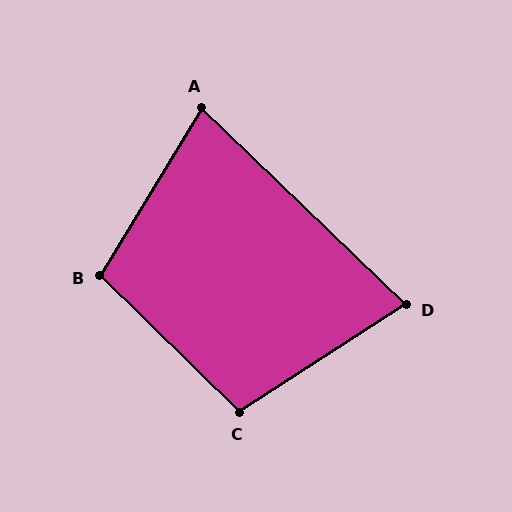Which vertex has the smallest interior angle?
D, at approximately 77 degrees.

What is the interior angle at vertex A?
Approximately 78 degrees (acute).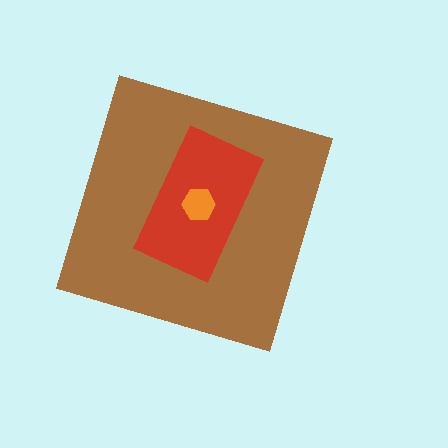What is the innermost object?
The orange hexagon.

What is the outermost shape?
The brown diamond.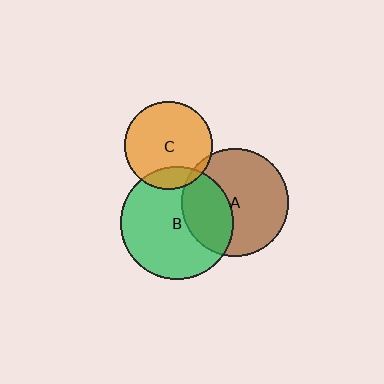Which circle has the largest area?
Circle B (green).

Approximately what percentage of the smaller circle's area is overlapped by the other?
Approximately 15%.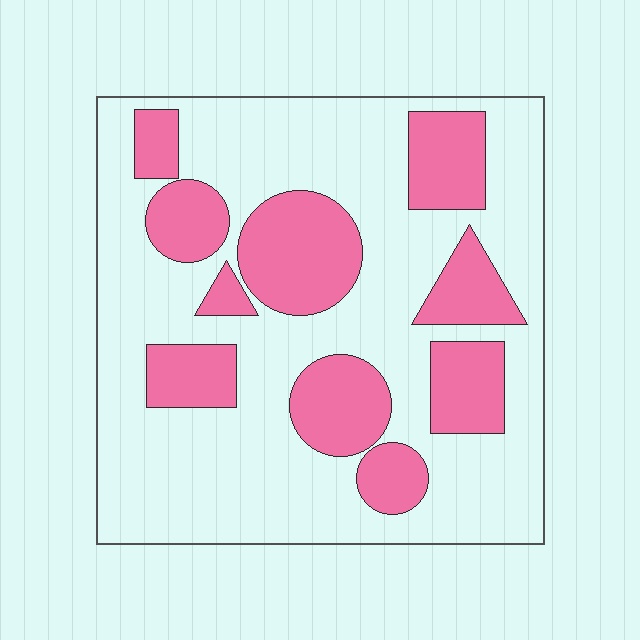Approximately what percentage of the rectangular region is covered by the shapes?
Approximately 30%.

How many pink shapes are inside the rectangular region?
10.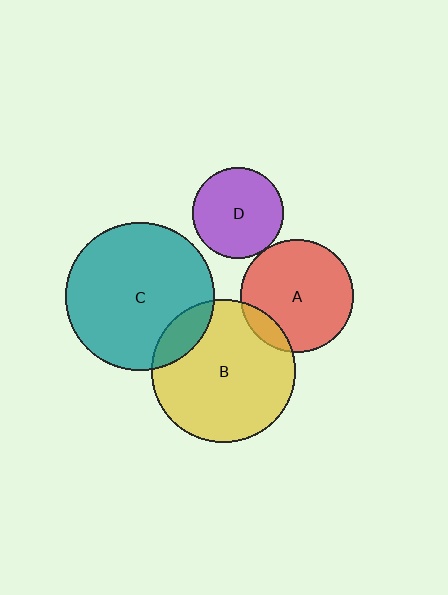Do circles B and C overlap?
Yes.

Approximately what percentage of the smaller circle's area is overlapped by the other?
Approximately 15%.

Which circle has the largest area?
Circle C (teal).